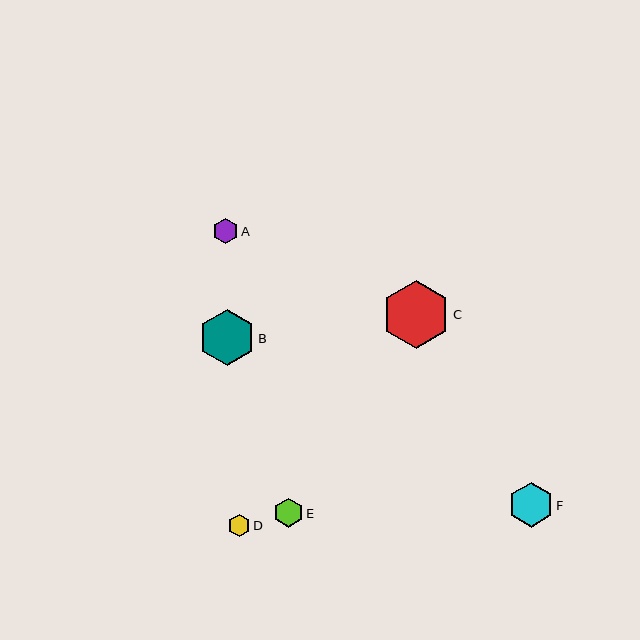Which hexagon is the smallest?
Hexagon D is the smallest with a size of approximately 23 pixels.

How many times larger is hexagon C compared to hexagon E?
Hexagon C is approximately 2.3 times the size of hexagon E.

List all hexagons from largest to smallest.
From largest to smallest: C, B, F, E, A, D.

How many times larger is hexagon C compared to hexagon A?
Hexagon C is approximately 2.7 times the size of hexagon A.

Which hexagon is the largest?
Hexagon C is the largest with a size of approximately 68 pixels.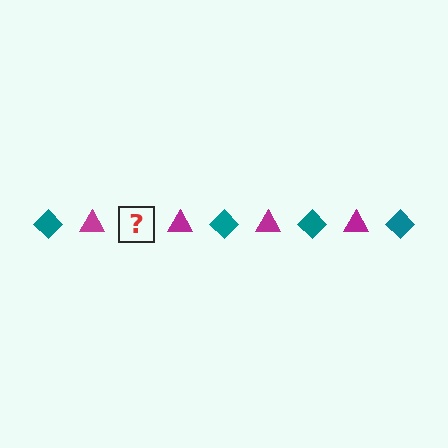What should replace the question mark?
The question mark should be replaced with a teal diamond.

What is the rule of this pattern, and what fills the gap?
The rule is that the pattern alternates between teal diamond and magenta triangle. The gap should be filled with a teal diamond.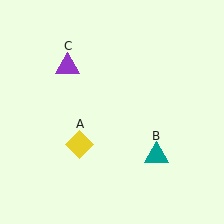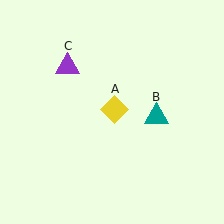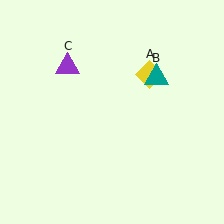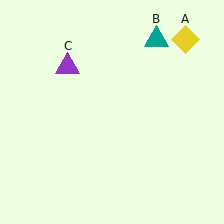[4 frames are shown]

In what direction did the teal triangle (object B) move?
The teal triangle (object B) moved up.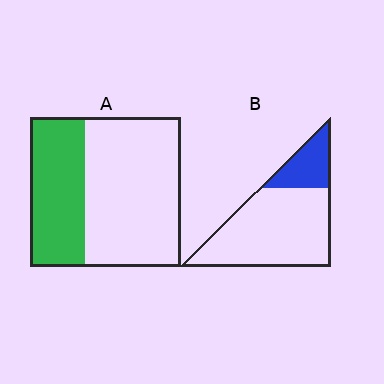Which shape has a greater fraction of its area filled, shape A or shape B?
Shape A.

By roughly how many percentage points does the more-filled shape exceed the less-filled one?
By roughly 15 percentage points (A over B).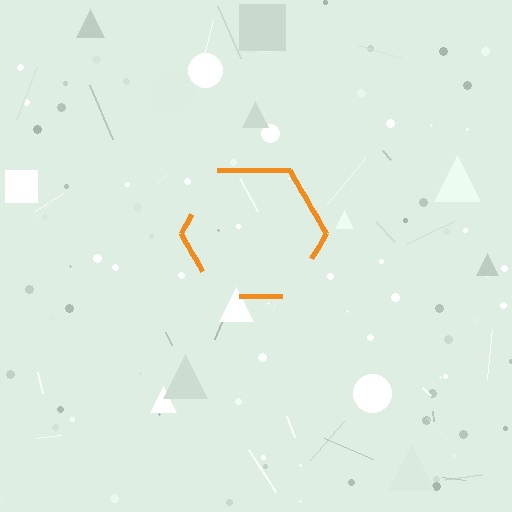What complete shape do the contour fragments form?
The contour fragments form a hexagon.